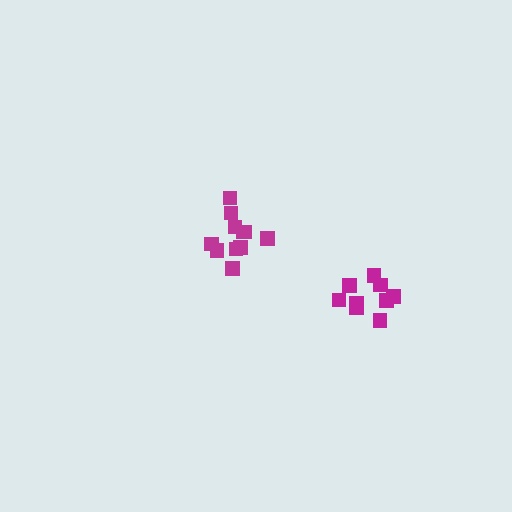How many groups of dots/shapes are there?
There are 2 groups.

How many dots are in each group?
Group 1: 11 dots, Group 2: 10 dots (21 total).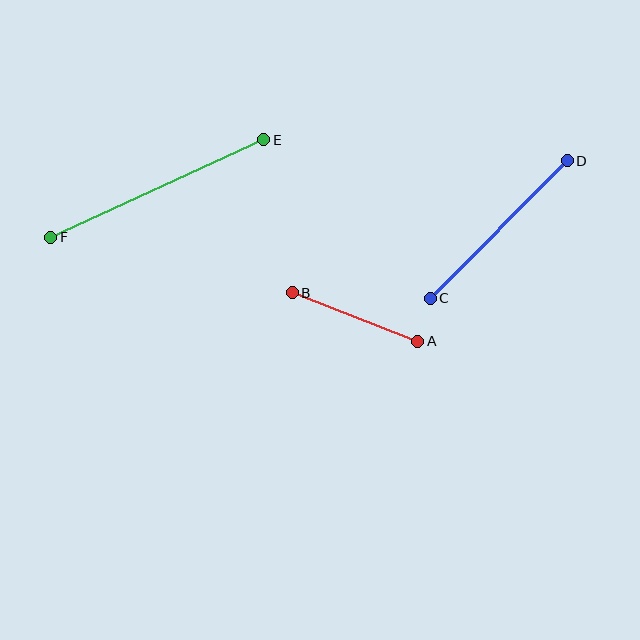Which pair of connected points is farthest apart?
Points E and F are farthest apart.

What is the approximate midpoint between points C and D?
The midpoint is at approximately (499, 230) pixels.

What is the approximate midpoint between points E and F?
The midpoint is at approximately (157, 189) pixels.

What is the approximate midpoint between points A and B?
The midpoint is at approximately (355, 317) pixels.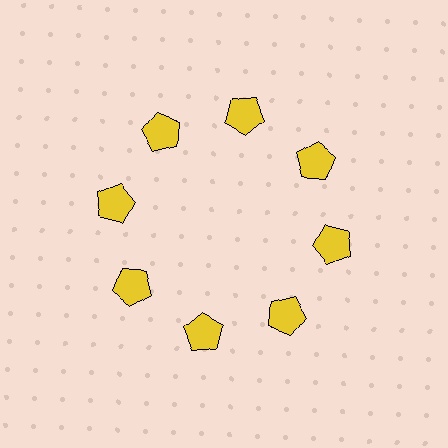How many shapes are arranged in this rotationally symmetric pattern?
There are 8 shapes, arranged in 8 groups of 1.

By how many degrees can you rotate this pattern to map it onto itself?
The pattern maps onto itself every 45 degrees of rotation.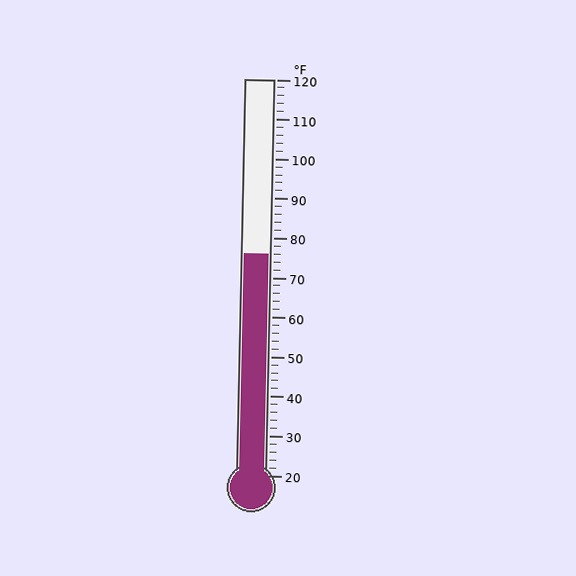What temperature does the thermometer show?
The thermometer shows approximately 76°F.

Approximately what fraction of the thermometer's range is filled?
The thermometer is filled to approximately 55% of its range.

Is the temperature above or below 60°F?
The temperature is above 60°F.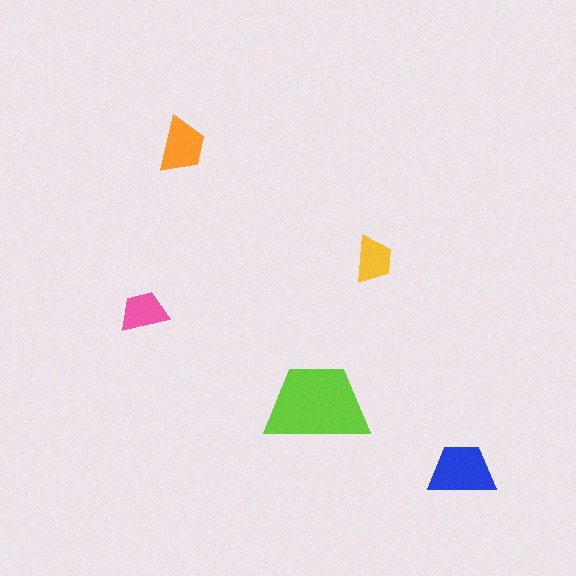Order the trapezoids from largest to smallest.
the lime one, the blue one, the orange one, the pink one, the yellow one.